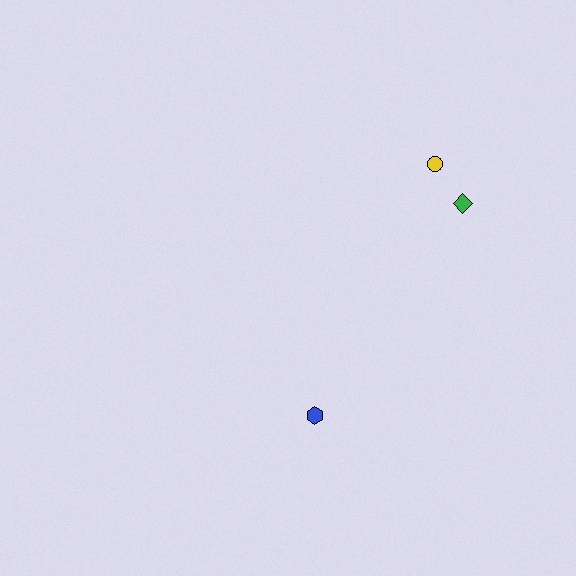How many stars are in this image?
There are no stars.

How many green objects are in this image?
There is 1 green object.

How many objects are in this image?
There are 3 objects.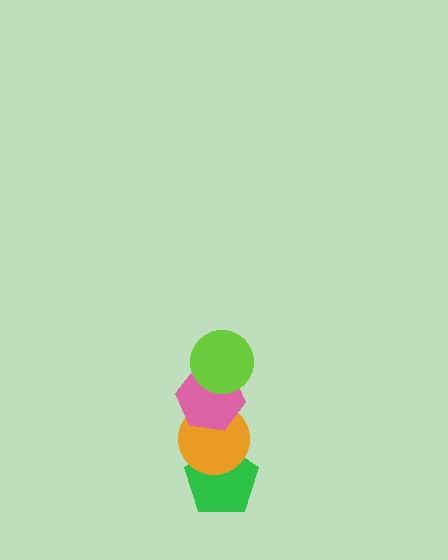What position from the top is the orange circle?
The orange circle is 3rd from the top.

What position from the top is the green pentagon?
The green pentagon is 4th from the top.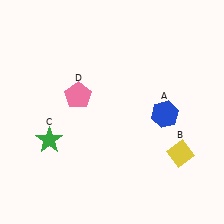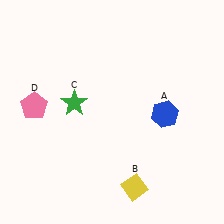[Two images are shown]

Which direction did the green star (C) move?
The green star (C) moved up.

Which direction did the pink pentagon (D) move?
The pink pentagon (D) moved left.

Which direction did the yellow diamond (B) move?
The yellow diamond (B) moved left.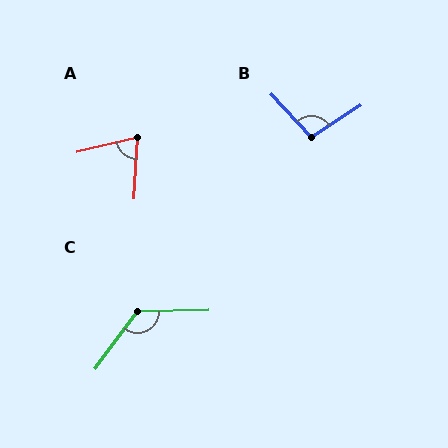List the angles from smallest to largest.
A (73°), B (99°), C (128°).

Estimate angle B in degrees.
Approximately 99 degrees.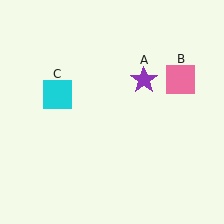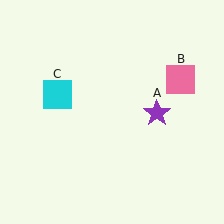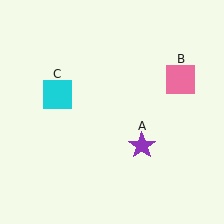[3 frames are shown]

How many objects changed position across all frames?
1 object changed position: purple star (object A).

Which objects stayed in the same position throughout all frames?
Pink square (object B) and cyan square (object C) remained stationary.